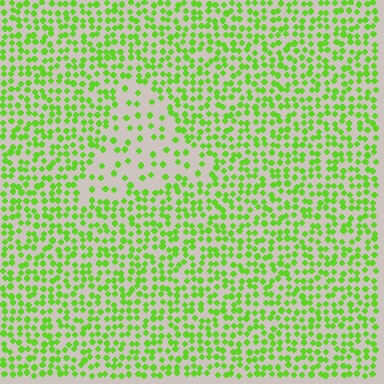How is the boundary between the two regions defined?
The boundary is defined by a change in element density (approximately 2.4x ratio). All elements are the same color, size, and shape.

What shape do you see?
I see a triangle.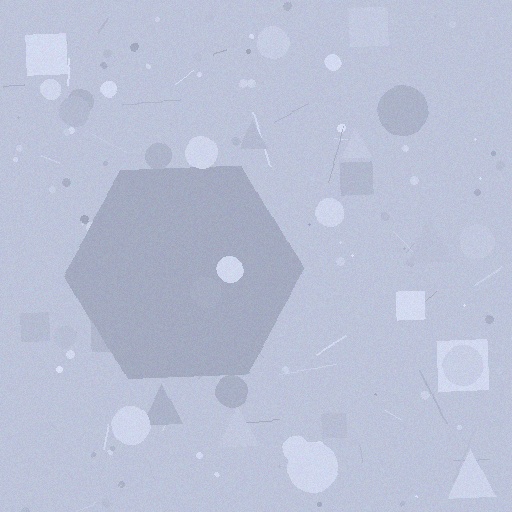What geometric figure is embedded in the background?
A hexagon is embedded in the background.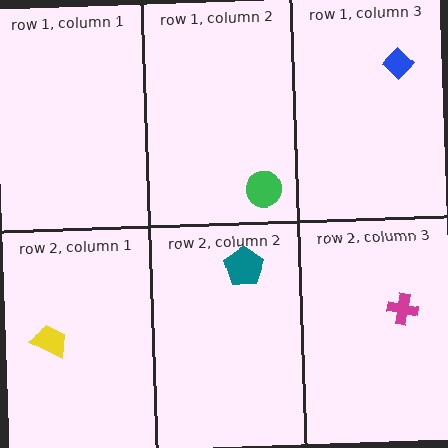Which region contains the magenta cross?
The row 2, column 3 region.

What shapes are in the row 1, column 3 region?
The blue diamond.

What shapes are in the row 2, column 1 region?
The yellow trapezoid.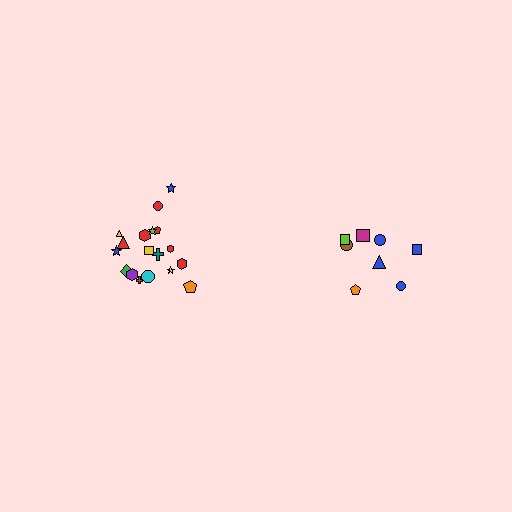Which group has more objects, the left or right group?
The left group.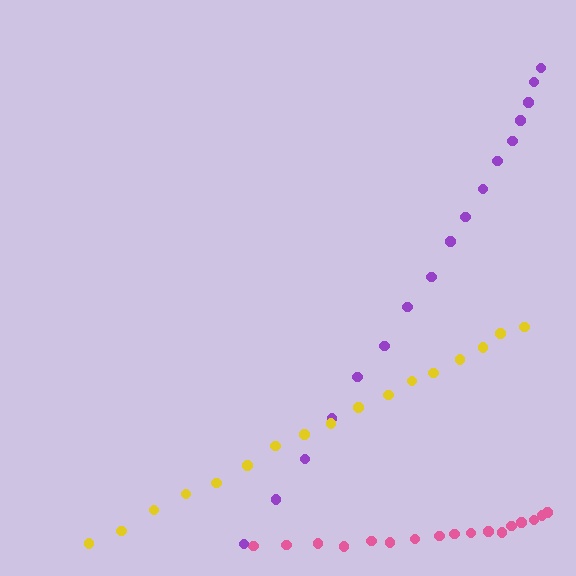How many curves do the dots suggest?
There are 3 distinct paths.